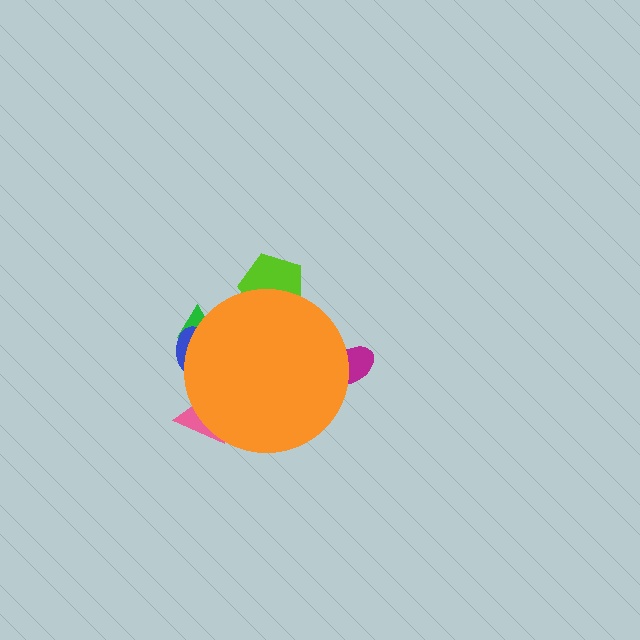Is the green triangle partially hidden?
Yes, the green triangle is partially hidden behind the orange circle.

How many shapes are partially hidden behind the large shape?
5 shapes are partially hidden.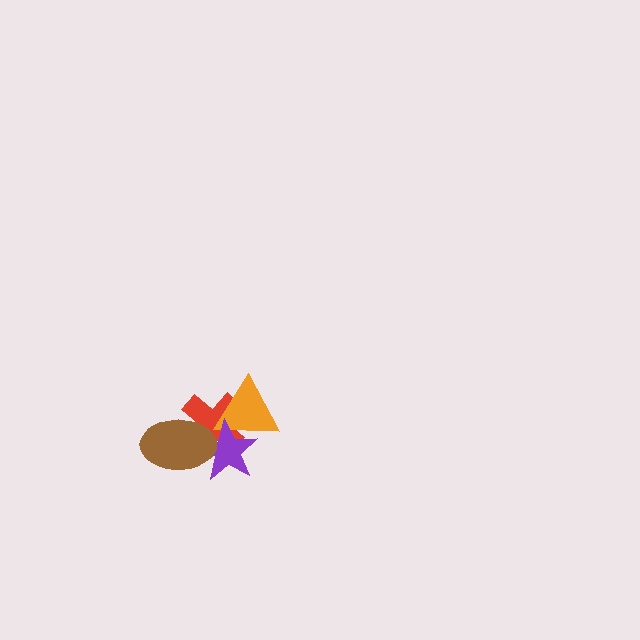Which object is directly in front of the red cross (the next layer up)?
The orange triangle is directly in front of the red cross.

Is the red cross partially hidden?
Yes, it is partially covered by another shape.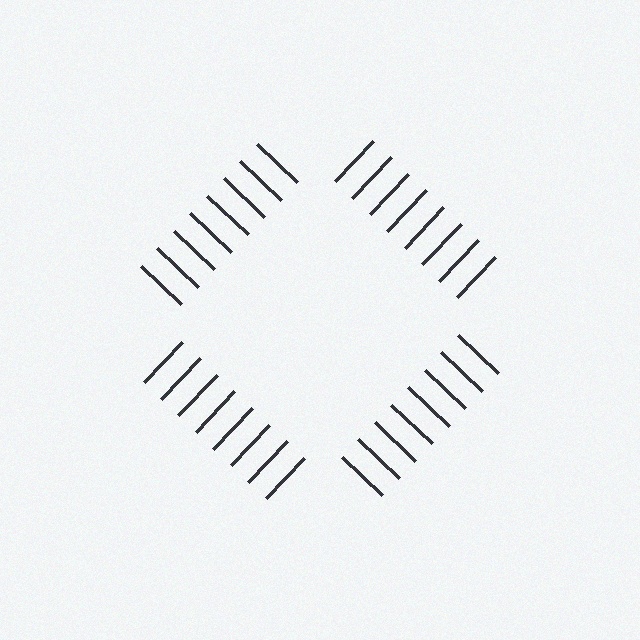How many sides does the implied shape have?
4 sides — the line-ends trace a square.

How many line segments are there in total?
32 — 8 along each of the 4 edges.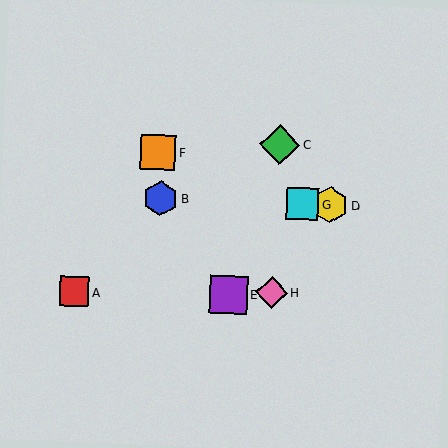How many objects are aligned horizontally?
3 objects (B, D, G) are aligned horizontally.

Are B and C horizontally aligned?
No, B is at y≈198 and C is at y≈145.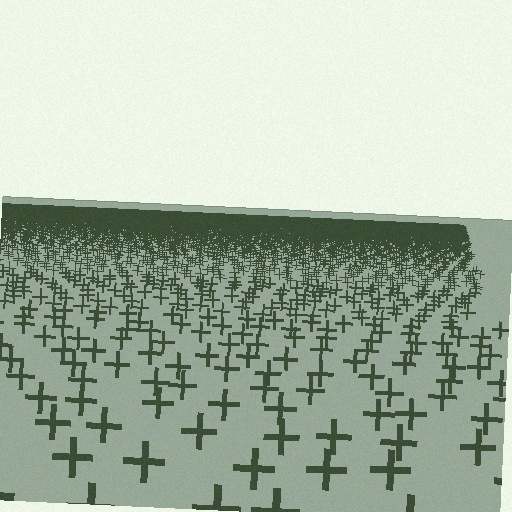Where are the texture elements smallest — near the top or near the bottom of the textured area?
Near the top.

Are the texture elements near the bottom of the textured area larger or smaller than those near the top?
Larger. Near the bottom, elements are closer to the viewer and appear at a bigger on-screen size.